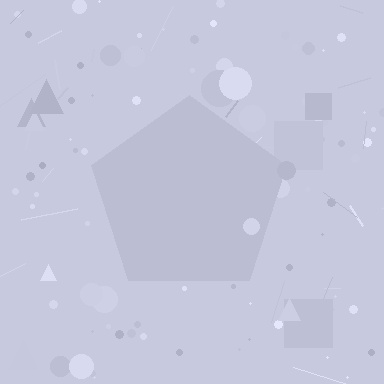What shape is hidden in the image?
A pentagon is hidden in the image.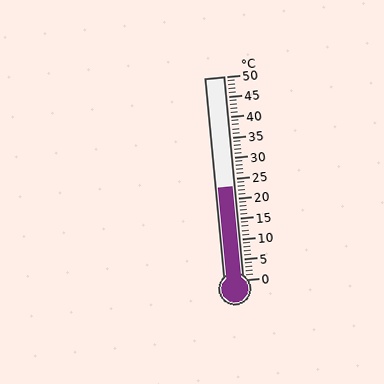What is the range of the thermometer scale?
The thermometer scale ranges from 0°C to 50°C.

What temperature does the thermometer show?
The thermometer shows approximately 23°C.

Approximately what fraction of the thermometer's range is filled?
The thermometer is filled to approximately 45% of its range.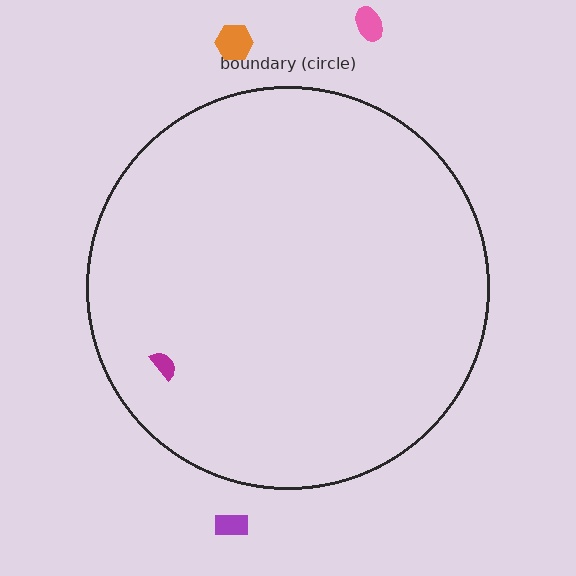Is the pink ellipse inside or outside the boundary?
Outside.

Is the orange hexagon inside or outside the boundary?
Outside.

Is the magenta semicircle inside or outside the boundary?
Inside.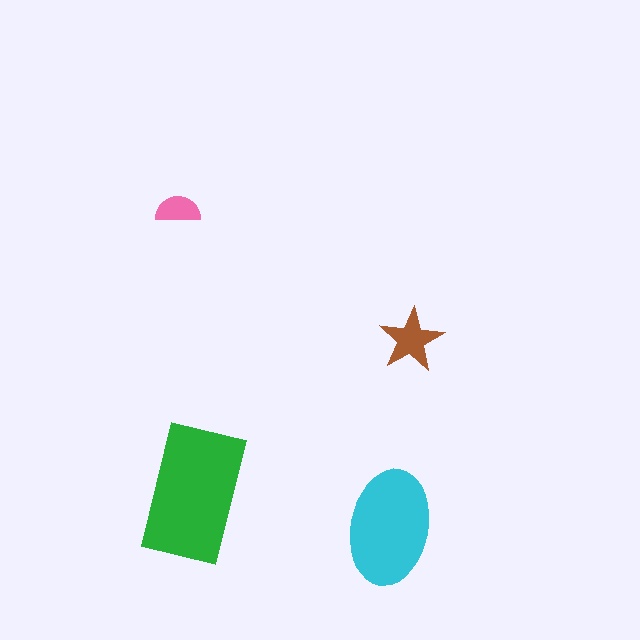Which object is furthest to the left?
The pink semicircle is leftmost.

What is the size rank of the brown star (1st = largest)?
3rd.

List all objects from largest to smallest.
The green rectangle, the cyan ellipse, the brown star, the pink semicircle.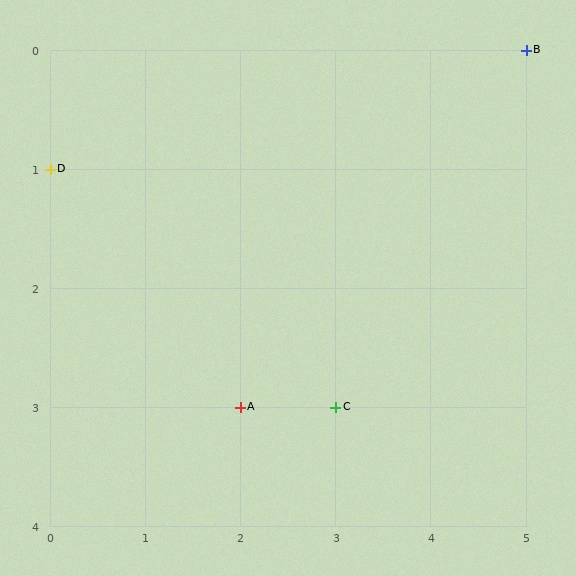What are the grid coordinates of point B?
Point B is at grid coordinates (5, 0).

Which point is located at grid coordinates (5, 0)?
Point B is at (5, 0).